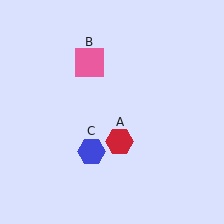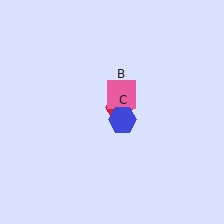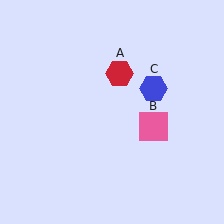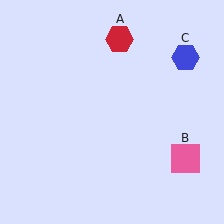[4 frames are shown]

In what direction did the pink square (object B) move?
The pink square (object B) moved down and to the right.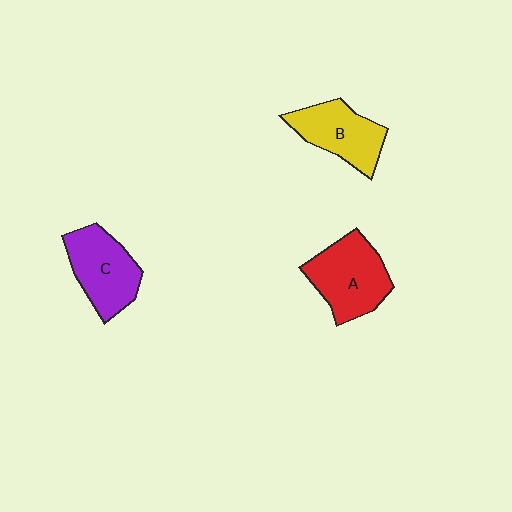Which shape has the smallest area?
Shape B (yellow).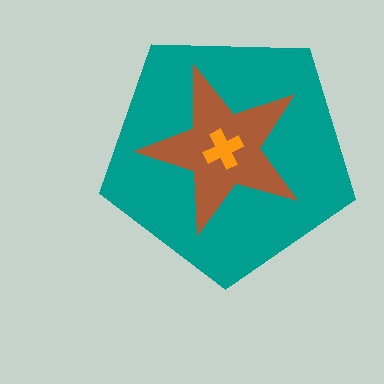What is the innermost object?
The orange cross.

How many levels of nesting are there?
3.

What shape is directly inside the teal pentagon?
The brown star.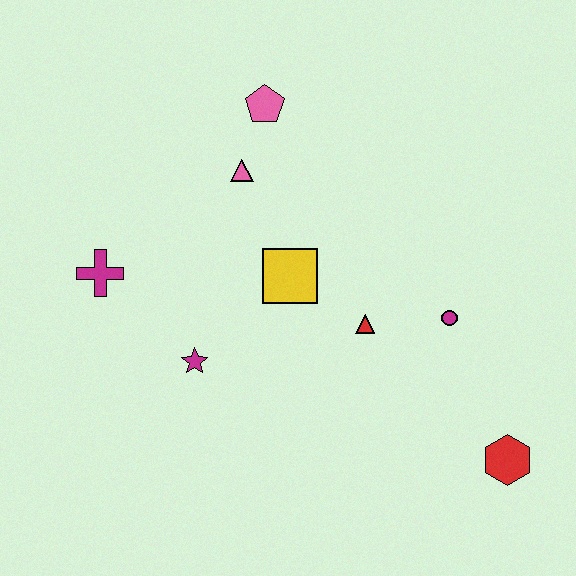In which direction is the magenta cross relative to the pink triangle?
The magenta cross is to the left of the pink triangle.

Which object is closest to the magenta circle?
The red triangle is closest to the magenta circle.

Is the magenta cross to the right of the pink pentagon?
No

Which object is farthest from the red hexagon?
The magenta cross is farthest from the red hexagon.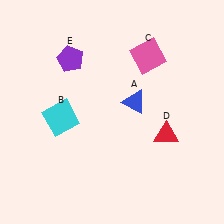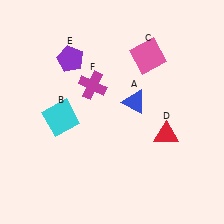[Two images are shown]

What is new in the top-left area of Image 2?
A magenta cross (F) was added in the top-left area of Image 2.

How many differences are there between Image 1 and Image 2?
There is 1 difference between the two images.